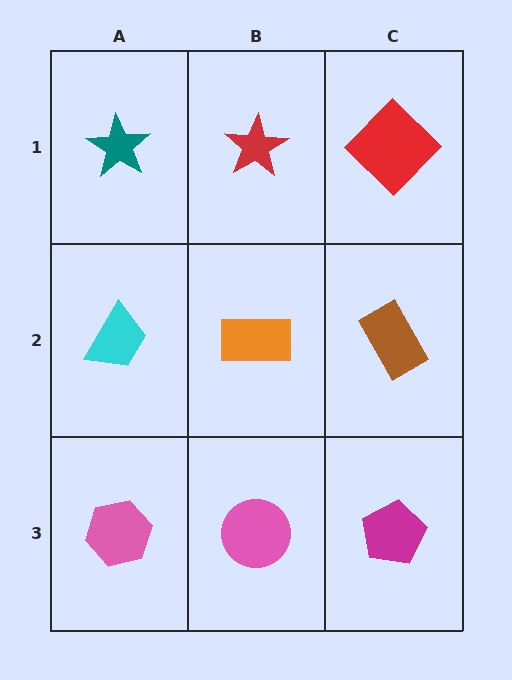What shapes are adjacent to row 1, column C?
A brown rectangle (row 2, column C), a red star (row 1, column B).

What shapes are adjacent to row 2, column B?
A red star (row 1, column B), a pink circle (row 3, column B), a cyan trapezoid (row 2, column A), a brown rectangle (row 2, column C).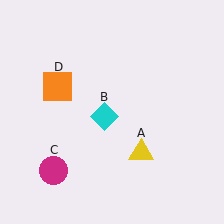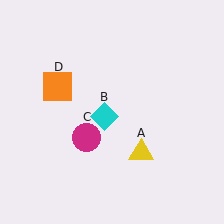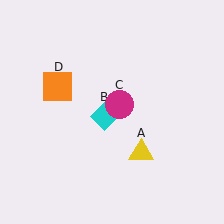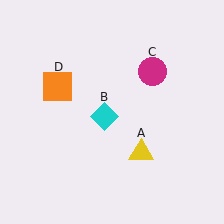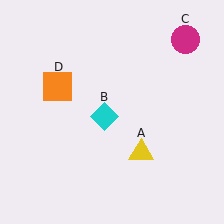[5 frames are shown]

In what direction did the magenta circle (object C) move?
The magenta circle (object C) moved up and to the right.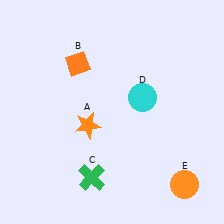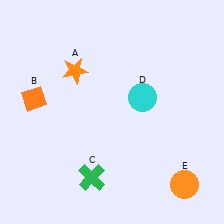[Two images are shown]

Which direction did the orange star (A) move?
The orange star (A) moved up.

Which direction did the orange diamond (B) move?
The orange diamond (B) moved left.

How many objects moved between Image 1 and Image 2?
2 objects moved between the two images.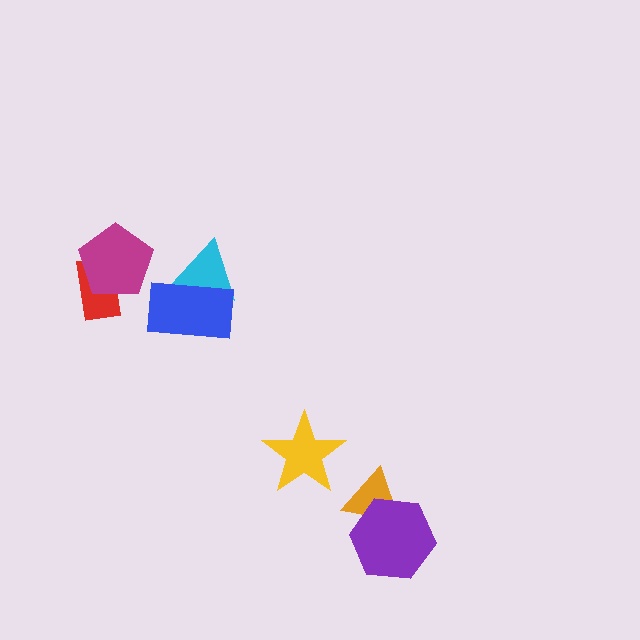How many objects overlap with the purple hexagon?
1 object overlaps with the purple hexagon.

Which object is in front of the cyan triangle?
The blue rectangle is in front of the cyan triangle.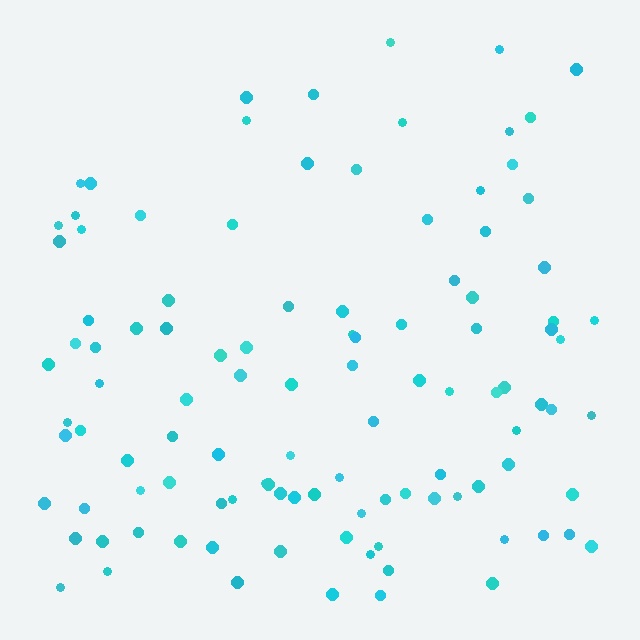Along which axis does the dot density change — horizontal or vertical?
Vertical.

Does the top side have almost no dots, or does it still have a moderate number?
Still a moderate number, just noticeably fewer than the bottom.